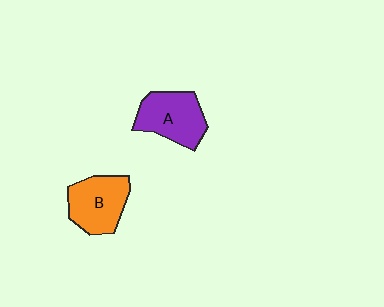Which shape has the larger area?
Shape A (purple).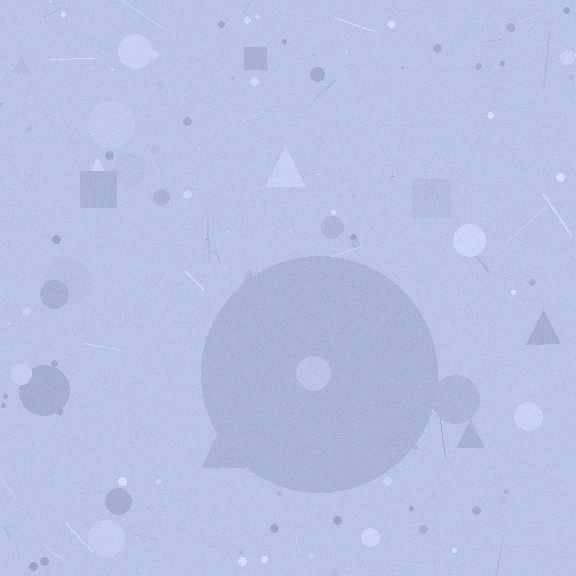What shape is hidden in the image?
A circle is hidden in the image.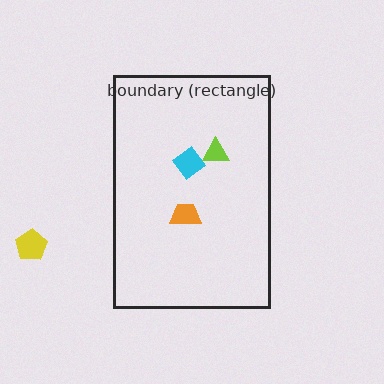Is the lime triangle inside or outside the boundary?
Inside.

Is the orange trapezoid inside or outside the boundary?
Inside.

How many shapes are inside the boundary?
3 inside, 1 outside.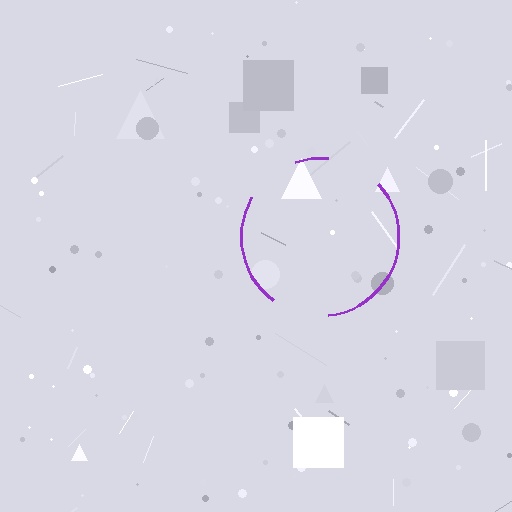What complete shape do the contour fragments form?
The contour fragments form a circle.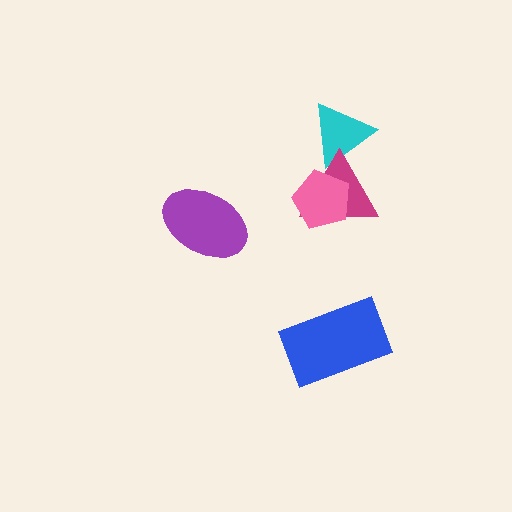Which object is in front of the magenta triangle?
The pink pentagon is in front of the magenta triangle.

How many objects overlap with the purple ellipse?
0 objects overlap with the purple ellipse.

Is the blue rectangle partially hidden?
No, no other shape covers it.